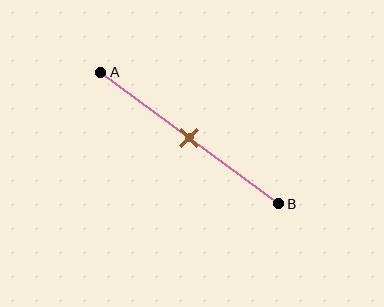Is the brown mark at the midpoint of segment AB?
Yes, the mark is approximately at the midpoint.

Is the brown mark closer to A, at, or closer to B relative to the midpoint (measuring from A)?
The brown mark is approximately at the midpoint of segment AB.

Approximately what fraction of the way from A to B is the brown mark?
The brown mark is approximately 50% of the way from A to B.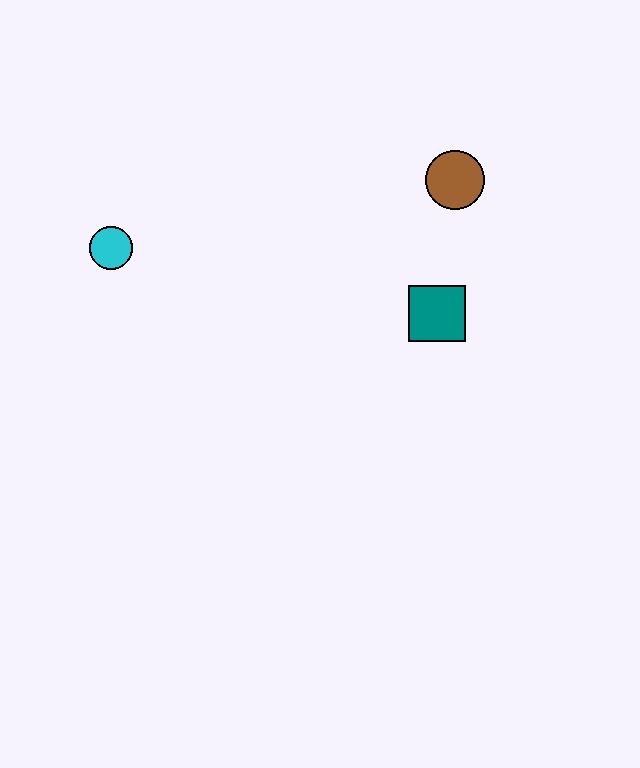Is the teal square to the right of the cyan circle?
Yes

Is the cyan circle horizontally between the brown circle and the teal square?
No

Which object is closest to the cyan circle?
The teal square is closest to the cyan circle.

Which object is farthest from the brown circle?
The cyan circle is farthest from the brown circle.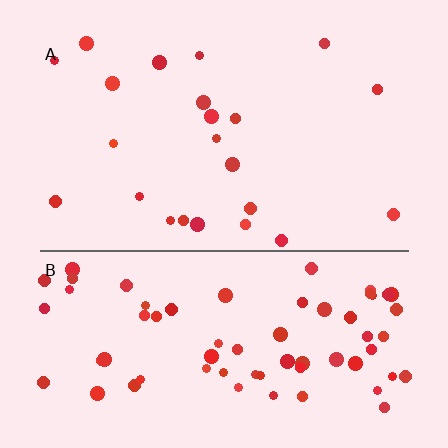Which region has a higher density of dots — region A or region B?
B (the bottom).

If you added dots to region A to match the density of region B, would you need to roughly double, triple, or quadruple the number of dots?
Approximately triple.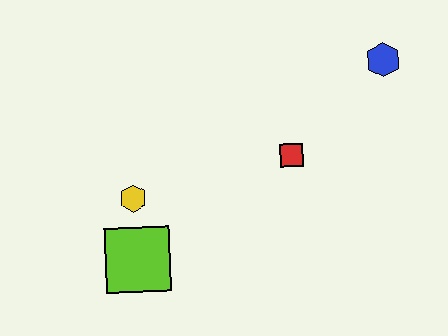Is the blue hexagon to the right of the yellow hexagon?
Yes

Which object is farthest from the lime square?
The blue hexagon is farthest from the lime square.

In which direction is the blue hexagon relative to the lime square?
The blue hexagon is to the right of the lime square.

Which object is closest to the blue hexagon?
The red square is closest to the blue hexagon.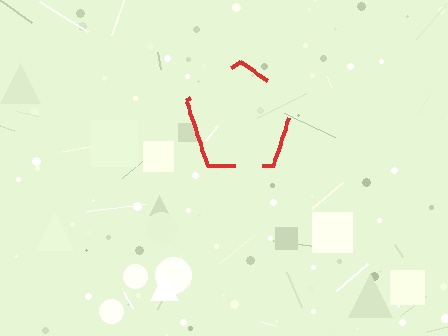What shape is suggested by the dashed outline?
The dashed outline suggests a pentagon.